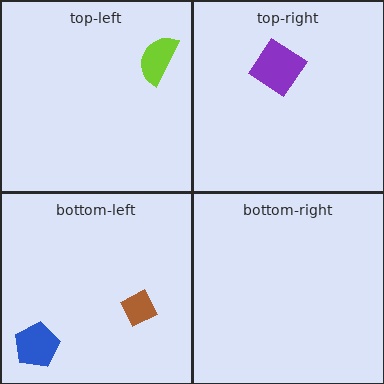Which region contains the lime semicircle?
The top-left region.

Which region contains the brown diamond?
The bottom-left region.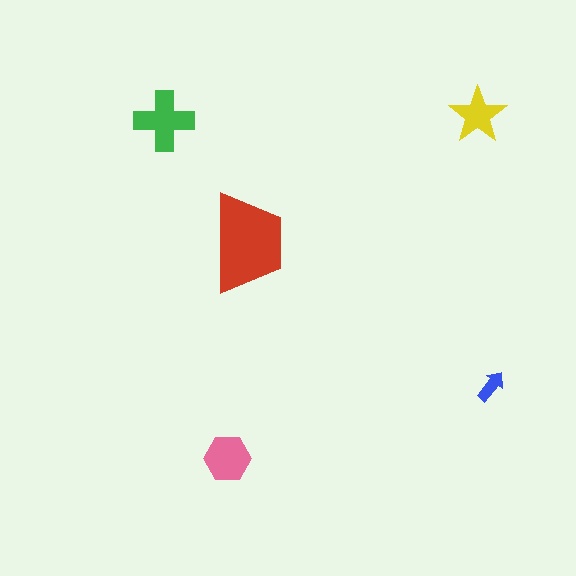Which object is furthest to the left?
The green cross is leftmost.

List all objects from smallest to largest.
The blue arrow, the yellow star, the pink hexagon, the green cross, the red trapezoid.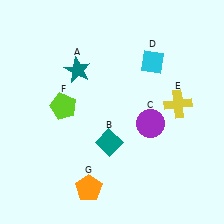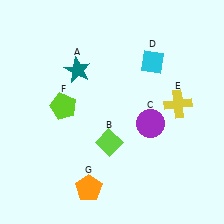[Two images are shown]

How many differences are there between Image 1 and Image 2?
There is 1 difference between the two images.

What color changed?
The diamond (B) changed from teal in Image 1 to lime in Image 2.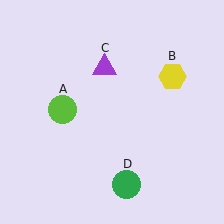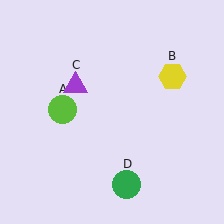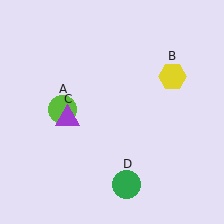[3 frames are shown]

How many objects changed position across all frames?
1 object changed position: purple triangle (object C).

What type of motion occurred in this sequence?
The purple triangle (object C) rotated counterclockwise around the center of the scene.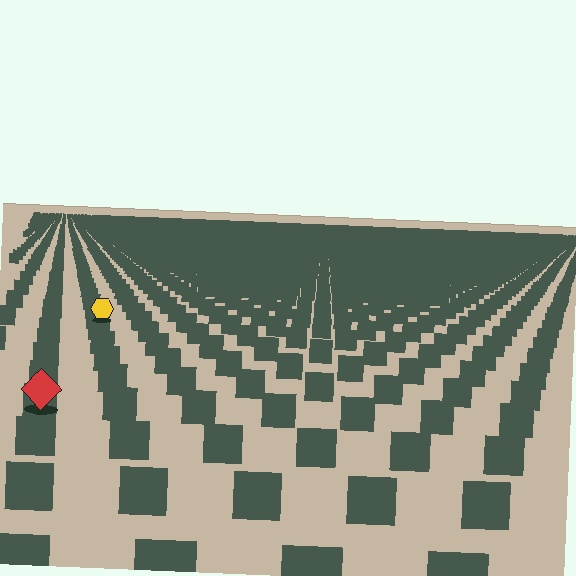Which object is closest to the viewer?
The red diamond is closest. The texture marks near it are larger and more spread out.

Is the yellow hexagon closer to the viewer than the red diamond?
No. The red diamond is closer — you can tell from the texture gradient: the ground texture is coarser near it.